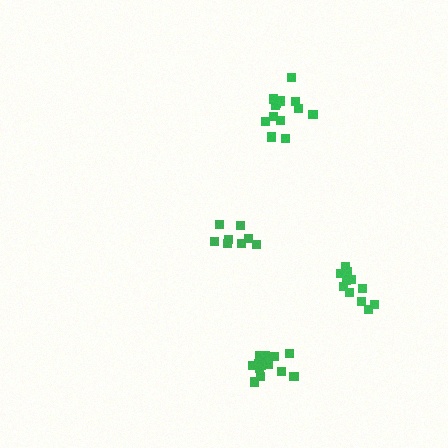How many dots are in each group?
Group 1: 8 dots, Group 2: 13 dots, Group 3: 11 dots, Group 4: 14 dots (46 total).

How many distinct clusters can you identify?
There are 4 distinct clusters.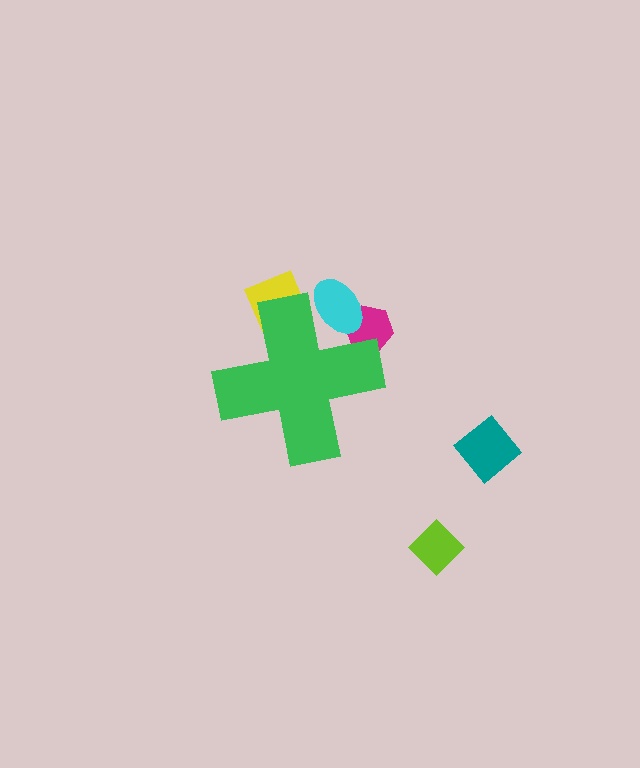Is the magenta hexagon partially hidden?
Yes, the magenta hexagon is partially hidden behind the green cross.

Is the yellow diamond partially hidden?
Yes, the yellow diamond is partially hidden behind the green cross.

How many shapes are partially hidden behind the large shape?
3 shapes are partially hidden.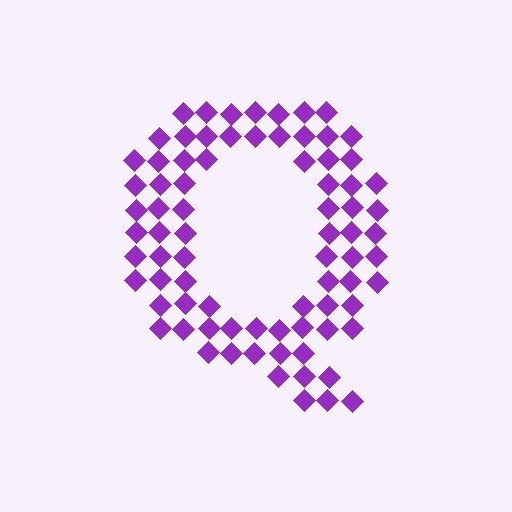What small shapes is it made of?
It is made of small diamonds.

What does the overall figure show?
The overall figure shows the letter Q.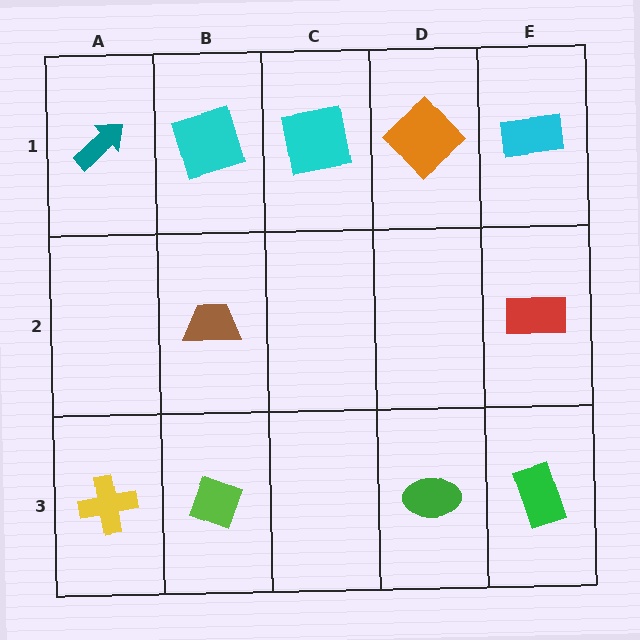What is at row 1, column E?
A cyan rectangle.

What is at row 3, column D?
A green ellipse.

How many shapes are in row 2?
2 shapes.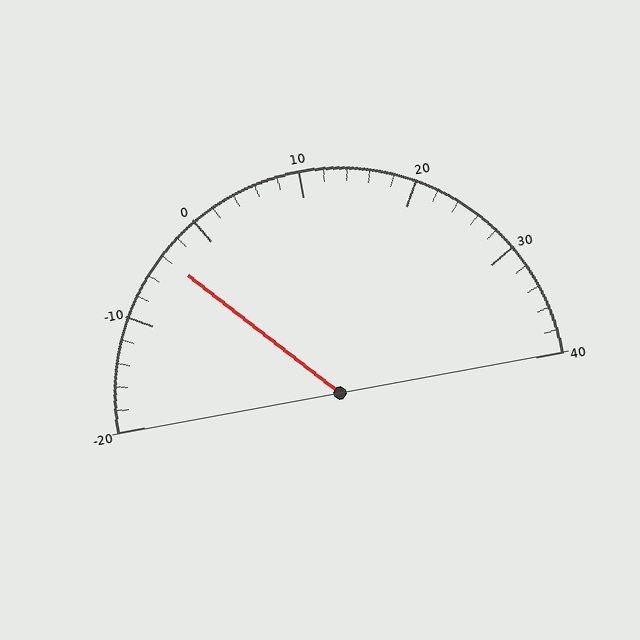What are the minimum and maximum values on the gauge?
The gauge ranges from -20 to 40.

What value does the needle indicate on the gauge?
The needle indicates approximately -4.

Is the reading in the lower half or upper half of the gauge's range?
The reading is in the lower half of the range (-20 to 40).